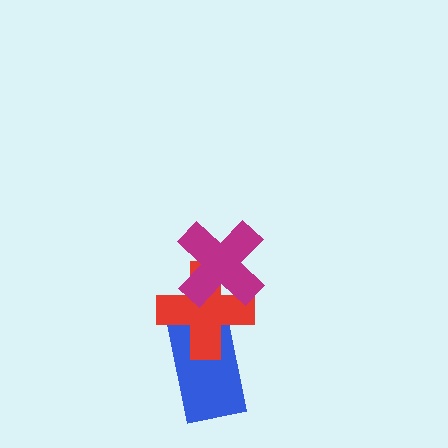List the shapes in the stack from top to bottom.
From top to bottom: the magenta cross, the red cross, the blue rectangle.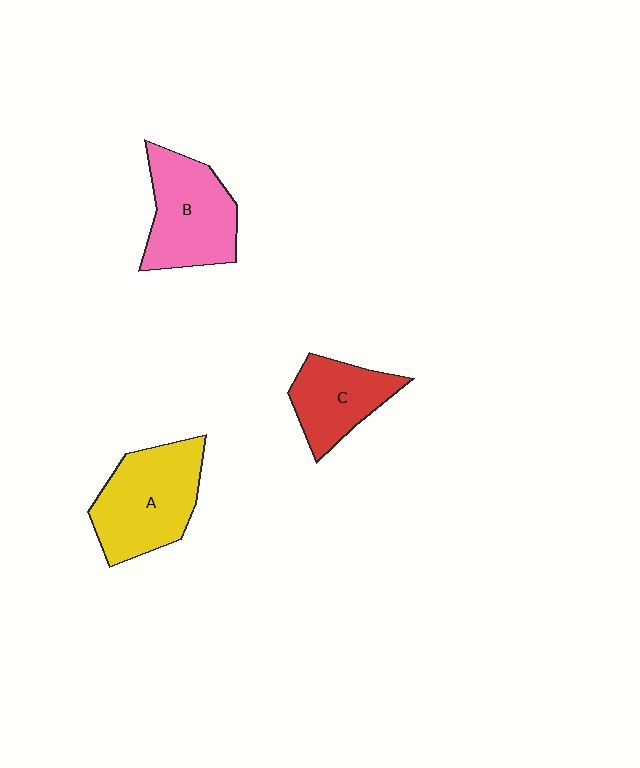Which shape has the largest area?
Shape A (yellow).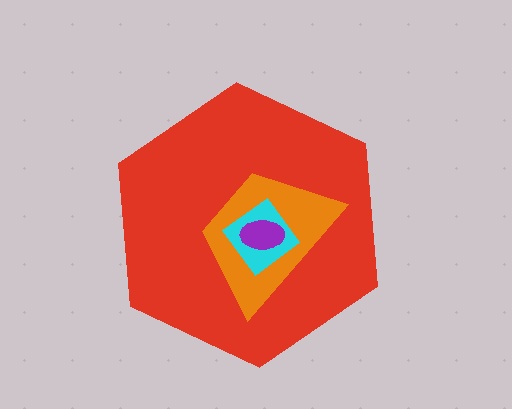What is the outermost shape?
The red hexagon.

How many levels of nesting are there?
4.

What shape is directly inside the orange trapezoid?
The cyan diamond.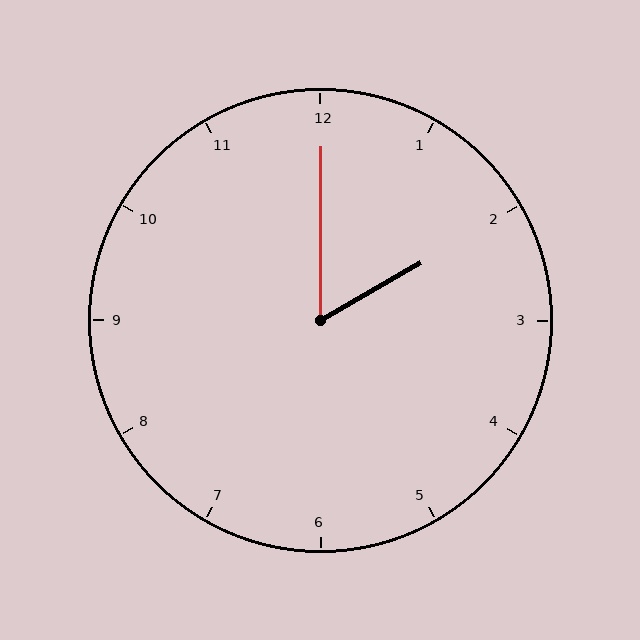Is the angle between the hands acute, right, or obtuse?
It is acute.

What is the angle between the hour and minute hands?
Approximately 60 degrees.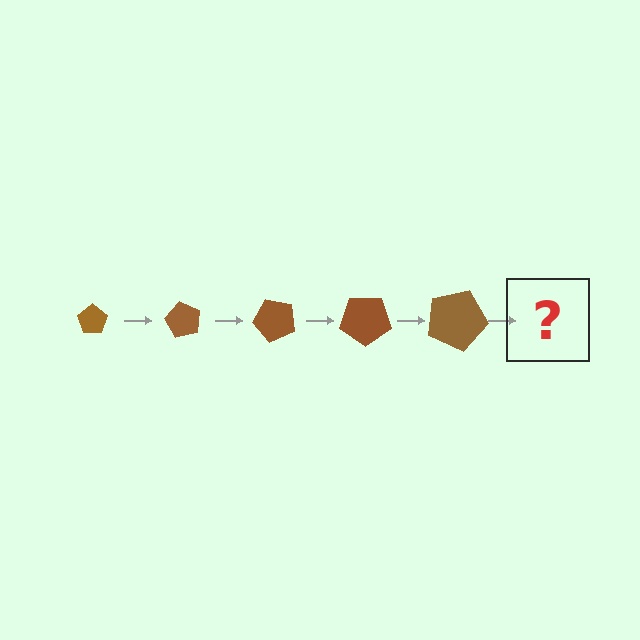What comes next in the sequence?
The next element should be a pentagon, larger than the previous one and rotated 300 degrees from the start.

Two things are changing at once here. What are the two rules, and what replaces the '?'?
The two rules are that the pentagon grows larger each step and it rotates 60 degrees each step. The '?' should be a pentagon, larger than the previous one and rotated 300 degrees from the start.